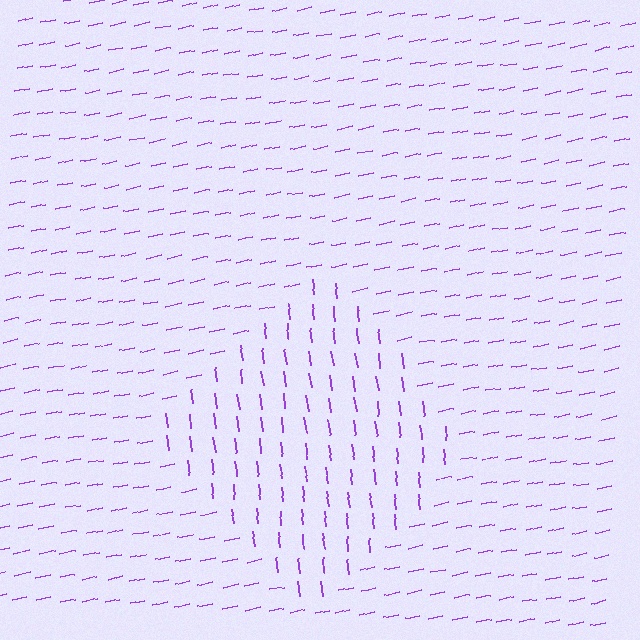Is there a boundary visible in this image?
Yes, there is a texture boundary formed by a change in line orientation.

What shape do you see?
I see a diamond.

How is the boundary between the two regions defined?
The boundary is defined purely by a change in line orientation (approximately 85 degrees difference). All lines are the same color and thickness.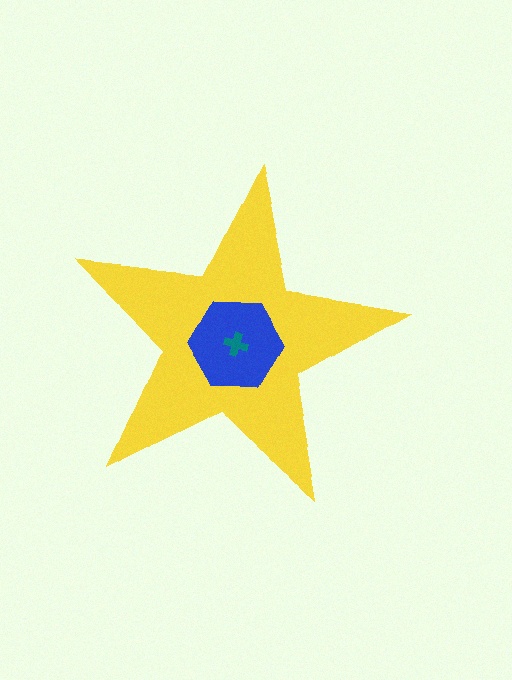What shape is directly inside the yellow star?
The blue hexagon.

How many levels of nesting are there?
3.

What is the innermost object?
The teal cross.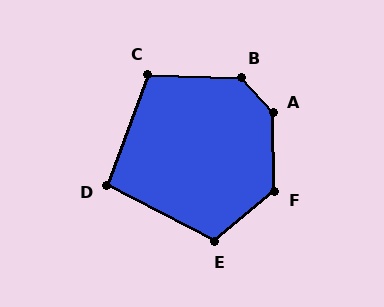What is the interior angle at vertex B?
Approximately 134 degrees (obtuse).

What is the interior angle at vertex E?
Approximately 112 degrees (obtuse).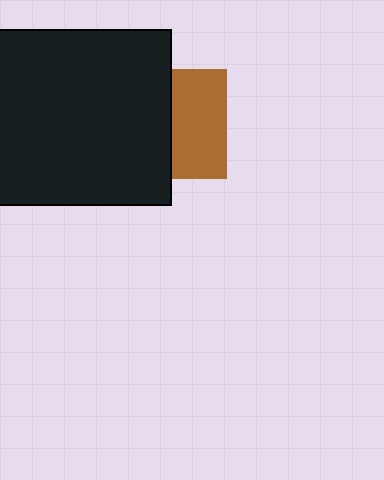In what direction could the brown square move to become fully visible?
The brown square could move right. That would shift it out from behind the black square entirely.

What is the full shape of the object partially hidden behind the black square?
The partially hidden object is a brown square.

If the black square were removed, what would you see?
You would see the complete brown square.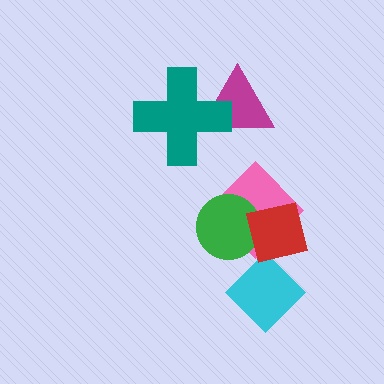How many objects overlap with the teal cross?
1 object overlaps with the teal cross.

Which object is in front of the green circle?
The red square is in front of the green circle.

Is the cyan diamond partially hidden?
Yes, it is partially covered by another shape.